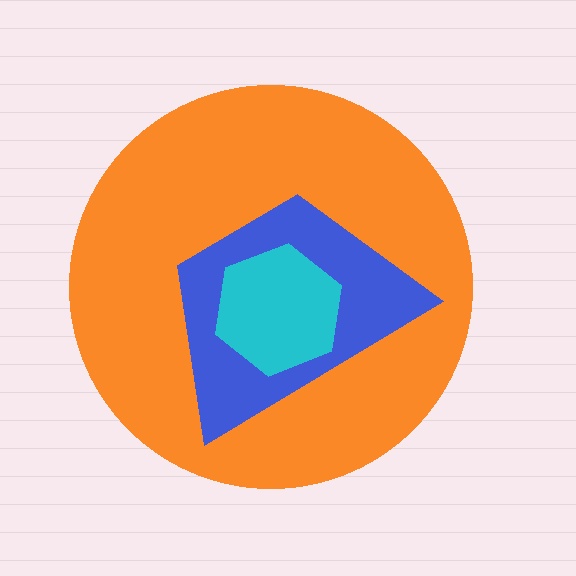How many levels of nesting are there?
3.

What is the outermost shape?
The orange circle.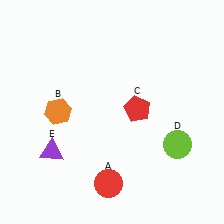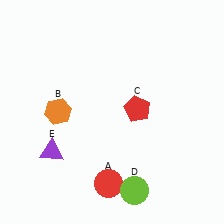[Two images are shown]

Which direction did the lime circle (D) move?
The lime circle (D) moved down.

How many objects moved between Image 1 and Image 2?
1 object moved between the two images.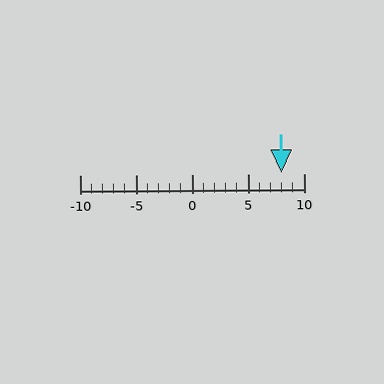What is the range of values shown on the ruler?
The ruler shows values from -10 to 10.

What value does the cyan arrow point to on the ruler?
The cyan arrow points to approximately 8.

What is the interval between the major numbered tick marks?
The major tick marks are spaced 5 units apart.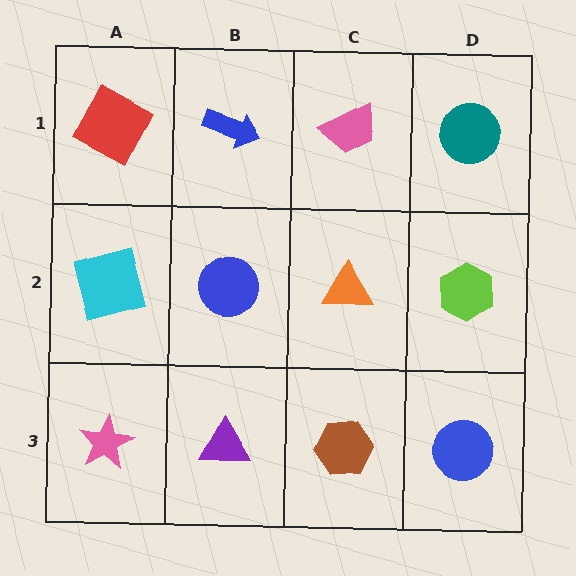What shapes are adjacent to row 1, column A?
A cyan square (row 2, column A), a blue arrow (row 1, column B).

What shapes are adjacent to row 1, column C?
An orange triangle (row 2, column C), a blue arrow (row 1, column B), a teal circle (row 1, column D).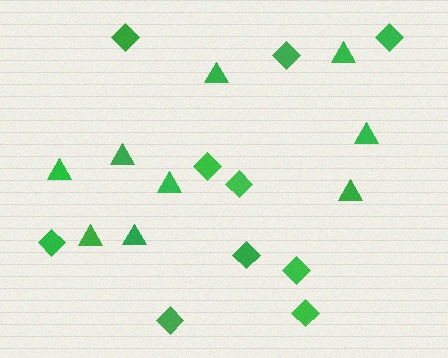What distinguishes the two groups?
There are 2 groups: one group of triangles (9) and one group of diamonds (10).